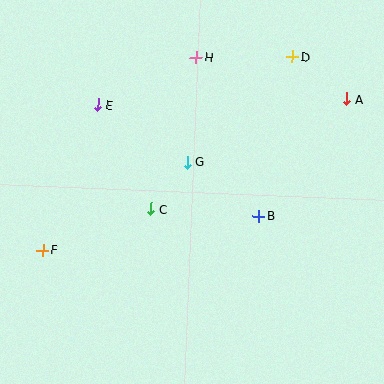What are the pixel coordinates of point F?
Point F is at (43, 250).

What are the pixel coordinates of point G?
Point G is at (188, 162).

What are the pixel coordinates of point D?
Point D is at (292, 57).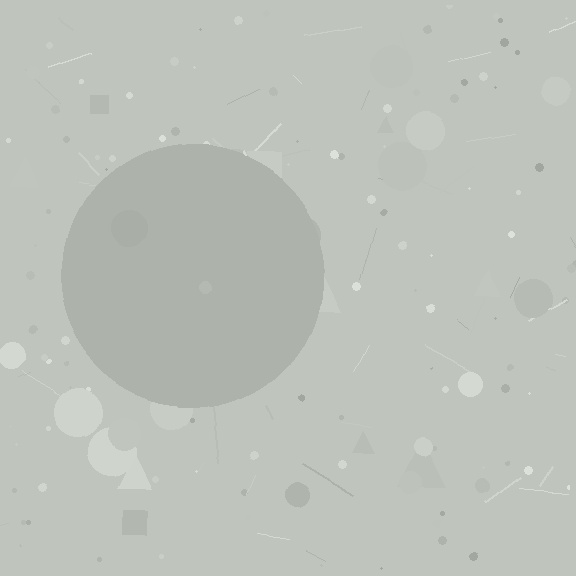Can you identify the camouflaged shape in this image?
The camouflaged shape is a circle.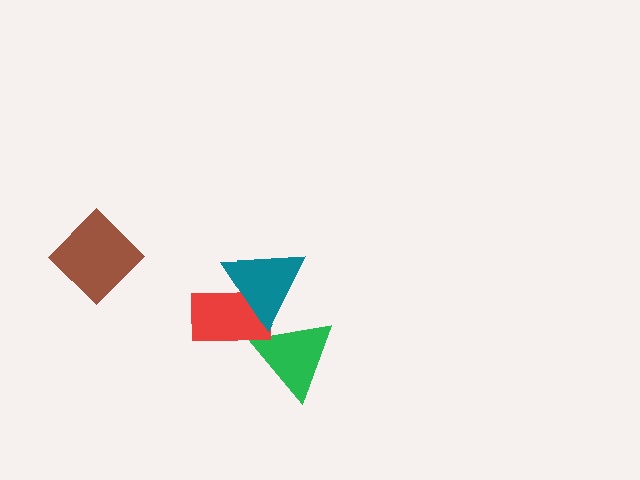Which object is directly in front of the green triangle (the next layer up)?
The red rectangle is directly in front of the green triangle.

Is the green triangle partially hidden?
Yes, it is partially covered by another shape.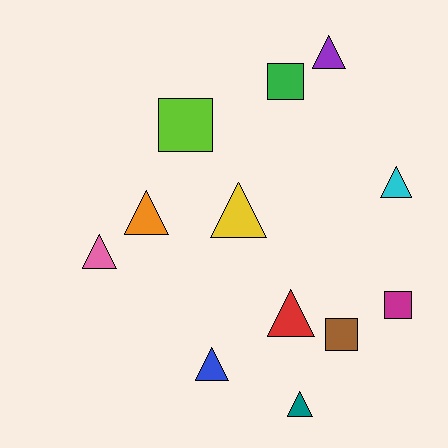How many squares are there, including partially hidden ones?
There are 4 squares.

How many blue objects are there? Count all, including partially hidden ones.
There is 1 blue object.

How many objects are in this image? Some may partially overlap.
There are 12 objects.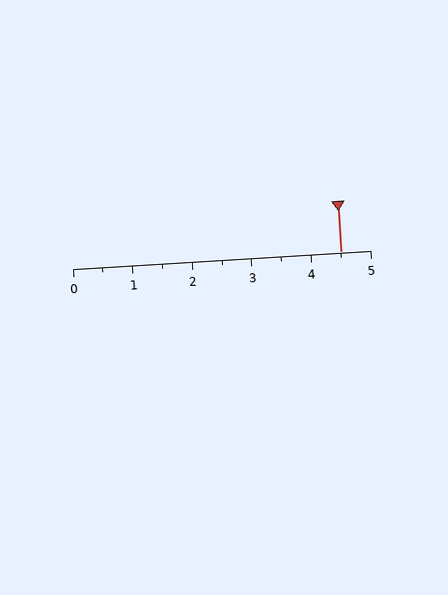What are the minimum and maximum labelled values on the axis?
The axis runs from 0 to 5.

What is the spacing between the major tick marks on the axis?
The major ticks are spaced 1 apart.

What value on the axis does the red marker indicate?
The marker indicates approximately 4.5.